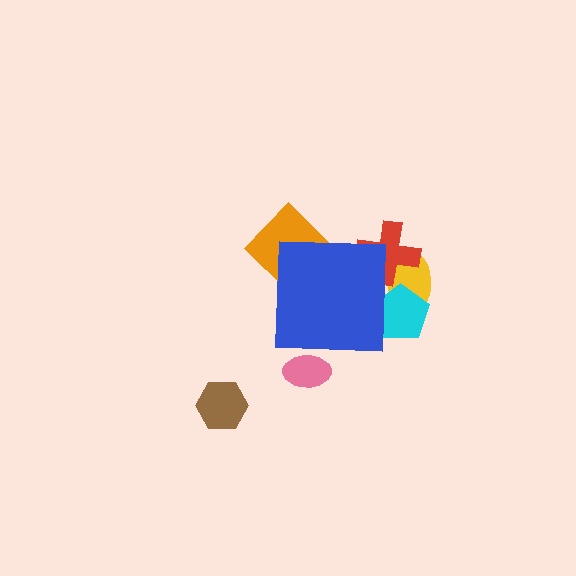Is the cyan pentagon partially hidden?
Yes, the cyan pentagon is partially hidden behind the blue square.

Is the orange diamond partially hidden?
Yes, the orange diamond is partially hidden behind the blue square.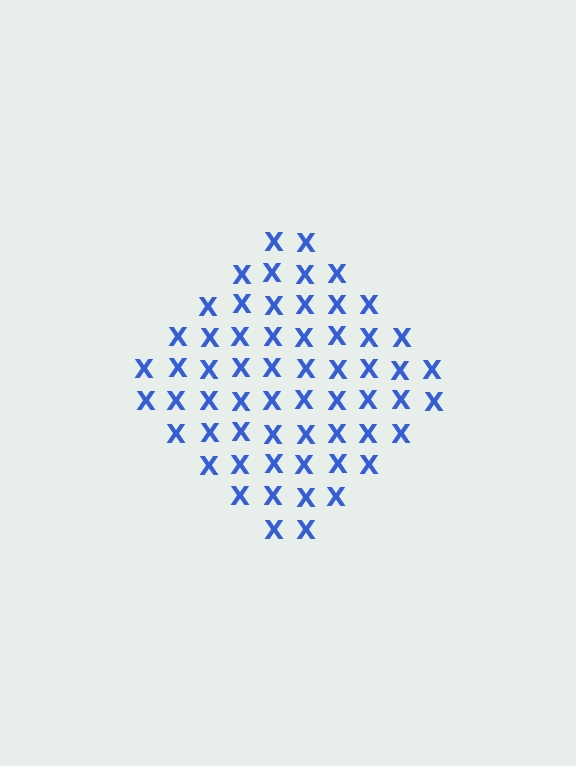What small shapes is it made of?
It is made of small letter X's.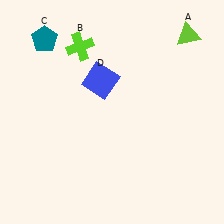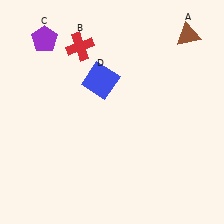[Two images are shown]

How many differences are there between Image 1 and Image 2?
There are 3 differences between the two images.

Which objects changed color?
A changed from lime to brown. B changed from lime to red. C changed from teal to purple.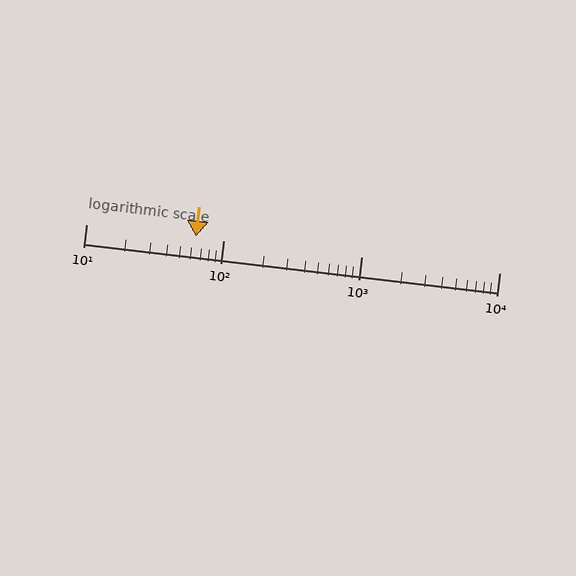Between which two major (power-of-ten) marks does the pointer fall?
The pointer is between 10 and 100.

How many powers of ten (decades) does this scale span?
The scale spans 3 decades, from 10 to 10000.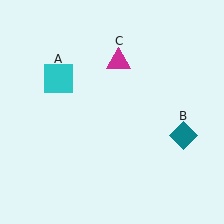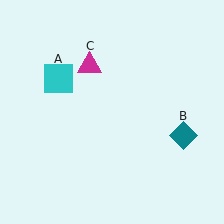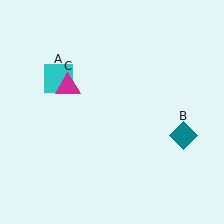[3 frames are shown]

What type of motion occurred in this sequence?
The magenta triangle (object C) rotated counterclockwise around the center of the scene.